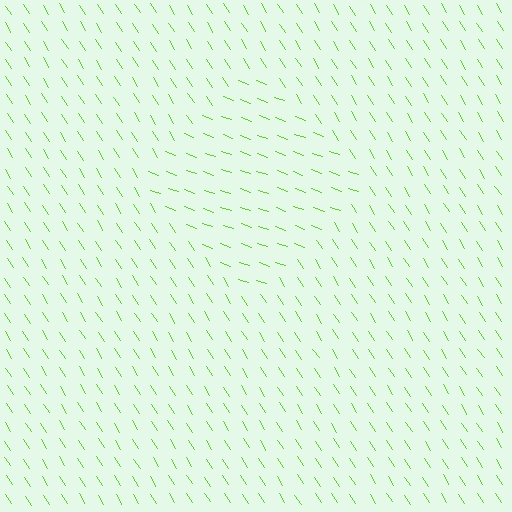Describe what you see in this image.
The image is filled with small lime line segments. A diamond region in the image has lines oriented differently from the surrounding lines, creating a visible texture boundary.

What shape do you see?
I see a diamond.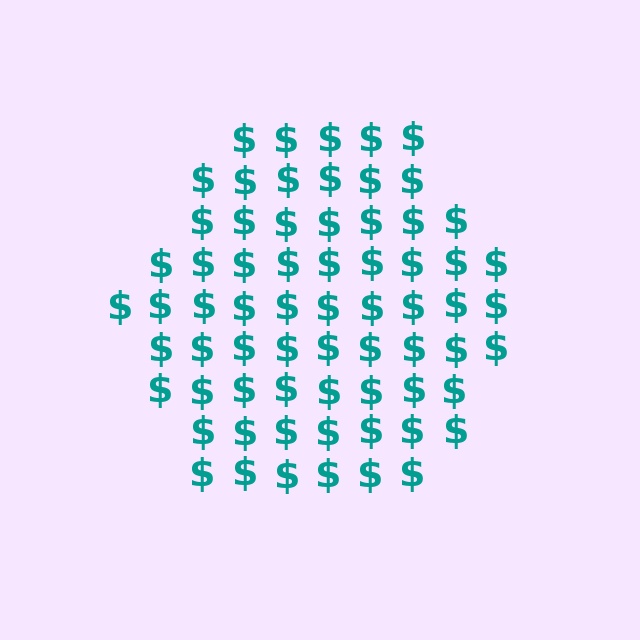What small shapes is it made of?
It is made of small dollar signs.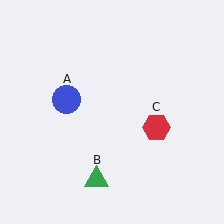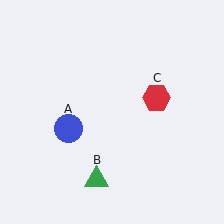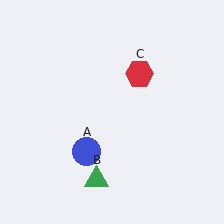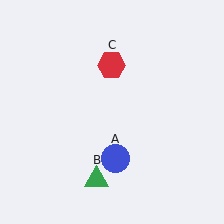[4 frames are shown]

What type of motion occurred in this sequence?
The blue circle (object A), red hexagon (object C) rotated counterclockwise around the center of the scene.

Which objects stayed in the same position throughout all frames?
Green triangle (object B) remained stationary.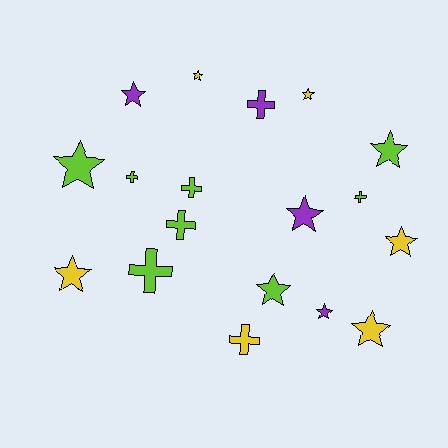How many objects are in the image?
There are 18 objects.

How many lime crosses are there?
There are 5 lime crosses.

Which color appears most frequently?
Lime, with 8 objects.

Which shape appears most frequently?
Star, with 11 objects.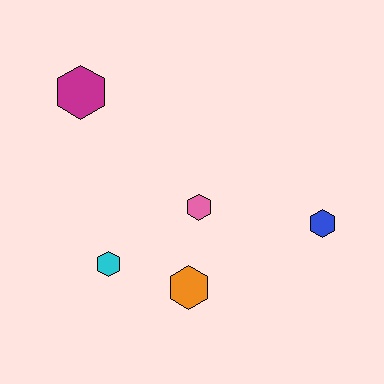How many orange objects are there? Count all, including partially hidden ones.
There is 1 orange object.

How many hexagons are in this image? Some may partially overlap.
There are 5 hexagons.